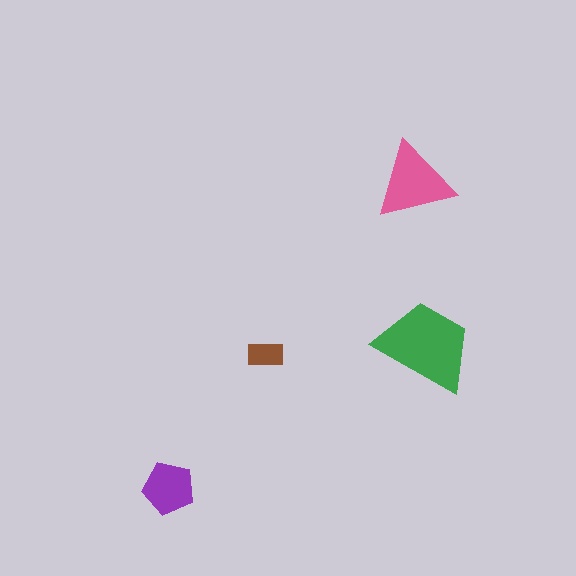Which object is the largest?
The green trapezoid.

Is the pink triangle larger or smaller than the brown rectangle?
Larger.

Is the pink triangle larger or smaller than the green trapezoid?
Smaller.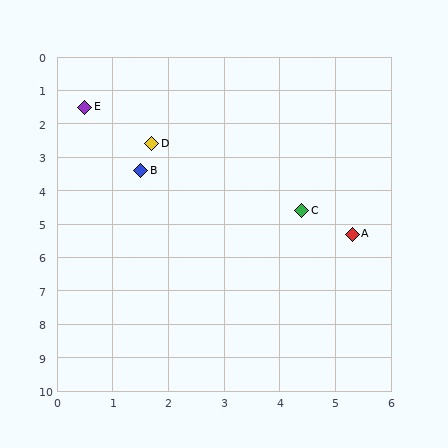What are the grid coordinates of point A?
Point A is at approximately (5.3, 5.3).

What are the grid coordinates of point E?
Point E is at approximately (0.5, 1.5).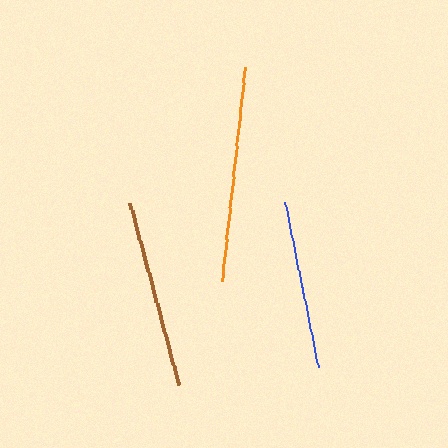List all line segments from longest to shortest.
From longest to shortest: orange, brown, blue.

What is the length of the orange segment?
The orange segment is approximately 215 pixels long.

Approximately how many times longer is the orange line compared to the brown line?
The orange line is approximately 1.2 times the length of the brown line.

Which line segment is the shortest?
The blue line is the shortest at approximately 168 pixels.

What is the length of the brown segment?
The brown segment is approximately 187 pixels long.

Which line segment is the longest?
The orange line is the longest at approximately 215 pixels.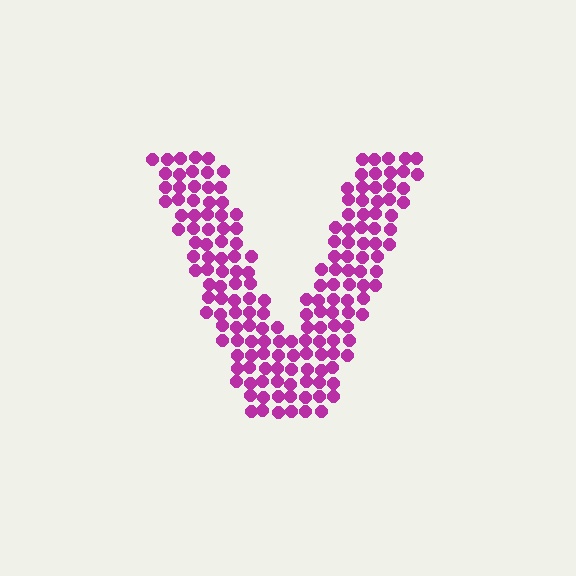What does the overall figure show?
The overall figure shows the letter V.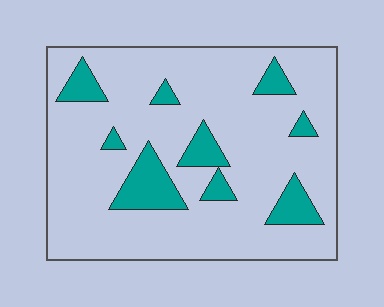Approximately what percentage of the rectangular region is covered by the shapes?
Approximately 15%.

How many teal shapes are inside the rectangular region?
9.